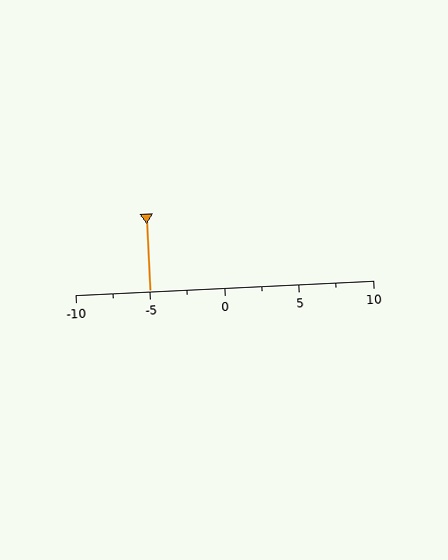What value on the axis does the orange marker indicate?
The marker indicates approximately -5.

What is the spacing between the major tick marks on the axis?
The major ticks are spaced 5 apart.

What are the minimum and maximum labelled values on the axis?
The axis runs from -10 to 10.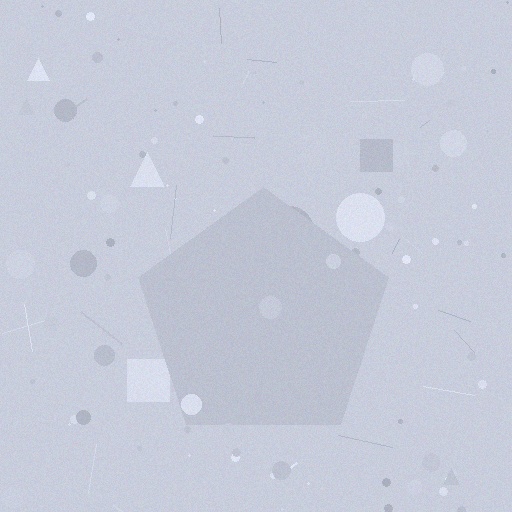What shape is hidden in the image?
A pentagon is hidden in the image.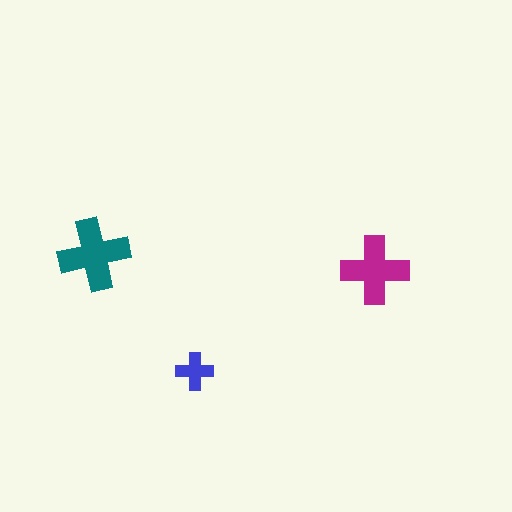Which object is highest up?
The teal cross is topmost.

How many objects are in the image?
There are 3 objects in the image.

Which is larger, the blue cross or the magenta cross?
The magenta one.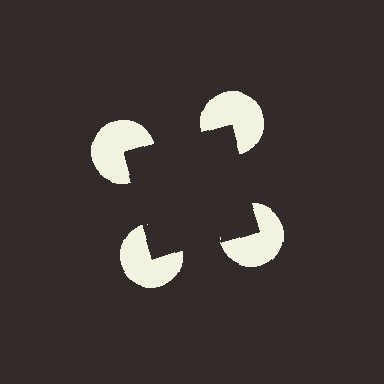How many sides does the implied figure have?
4 sides.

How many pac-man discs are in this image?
There are 4 — one at each vertex of the illusory square.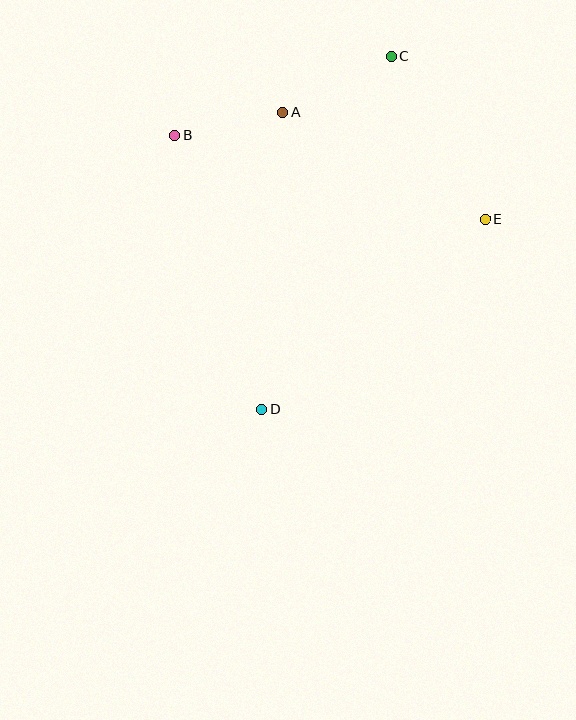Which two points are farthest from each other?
Points C and D are farthest from each other.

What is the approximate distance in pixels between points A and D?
The distance between A and D is approximately 298 pixels.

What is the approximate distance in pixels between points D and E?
The distance between D and E is approximately 293 pixels.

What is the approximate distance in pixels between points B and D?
The distance between B and D is approximately 288 pixels.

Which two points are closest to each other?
Points A and B are closest to each other.